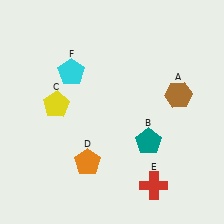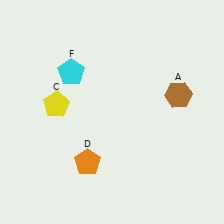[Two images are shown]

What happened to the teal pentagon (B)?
The teal pentagon (B) was removed in Image 2. It was in the bottom-right area of Image 1.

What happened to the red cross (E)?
The red cross (E) was removed in Image 2. It was in the bottom-right area of Image 1.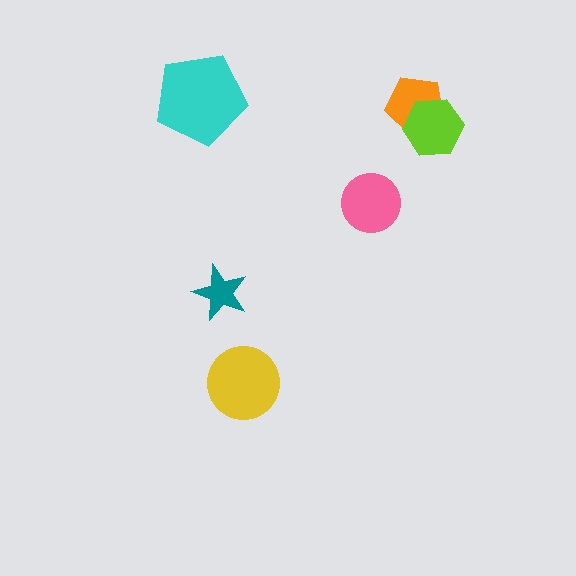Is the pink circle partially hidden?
No, no other shape covers it.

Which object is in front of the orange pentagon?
The lime hexagon is in front of the orange pentagon.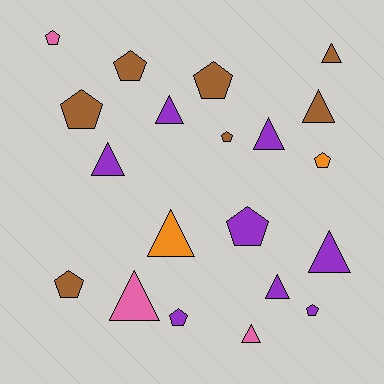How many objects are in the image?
There are 20 objects.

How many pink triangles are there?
There are 2 pink triangles.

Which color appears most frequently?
Purple, with 8 objects.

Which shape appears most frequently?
Triangle, with 10 objects.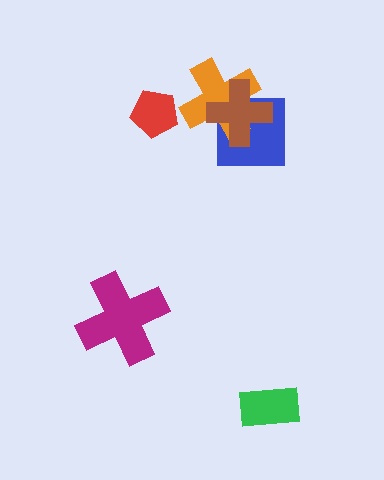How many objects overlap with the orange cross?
2 objects overlap with the orange cross.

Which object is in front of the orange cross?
The brown cross is in front of the orange cross.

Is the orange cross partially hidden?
Yes, it is partially covered by another shape.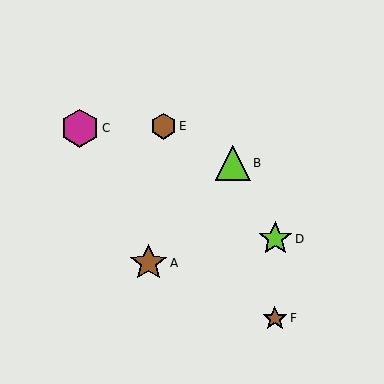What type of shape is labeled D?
Shape D is a lime star.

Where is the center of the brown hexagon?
The center of the brown hexagon is at (163, 126).